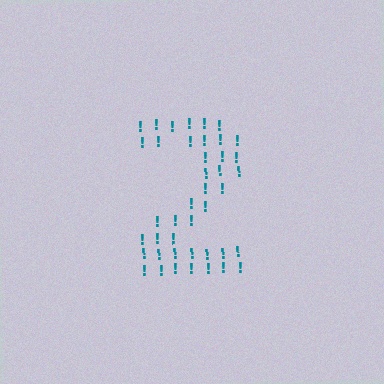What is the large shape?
The large shape is the digit 2.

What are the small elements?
The small elements are exclamation marks.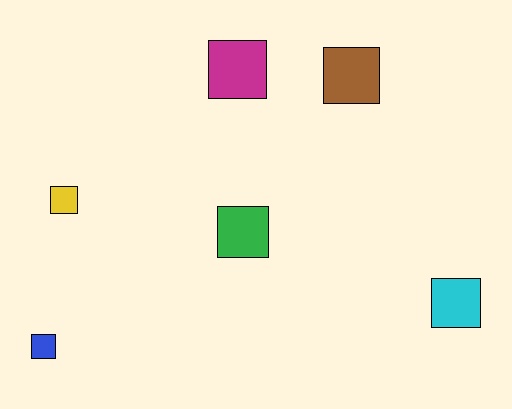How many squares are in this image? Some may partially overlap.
There are 6 squares.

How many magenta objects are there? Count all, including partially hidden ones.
There is 1 magenta object.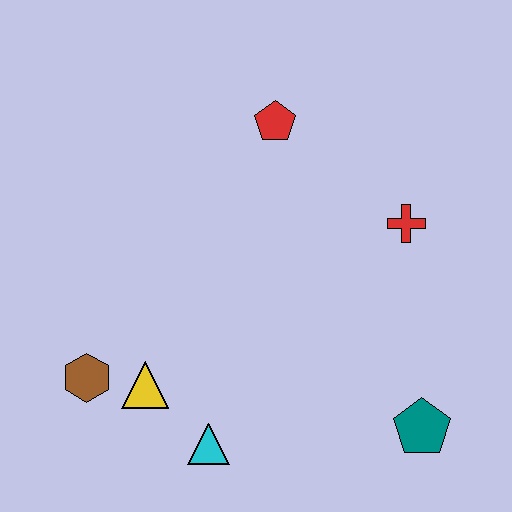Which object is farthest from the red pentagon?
The teal pentagon is farthest from the red pentagon.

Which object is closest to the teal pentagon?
The red cross is closest to the teal pentagon.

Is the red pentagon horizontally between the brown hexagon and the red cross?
Yes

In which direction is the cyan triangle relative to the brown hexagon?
The cyan triangle is to the right of the brown hexagon.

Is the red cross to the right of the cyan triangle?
Yes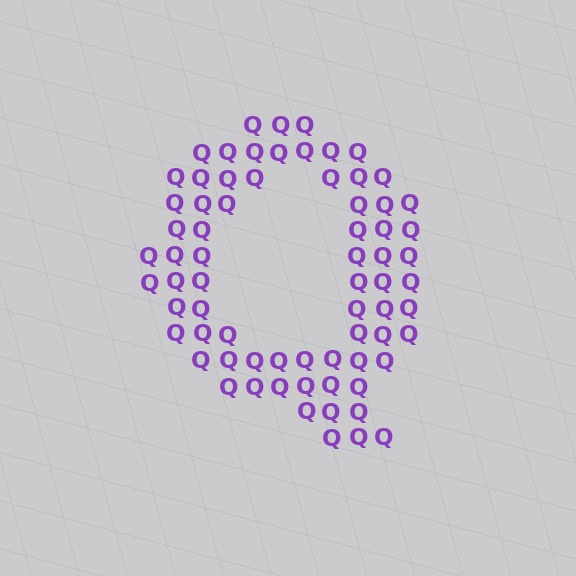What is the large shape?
The large shape is the letter Q.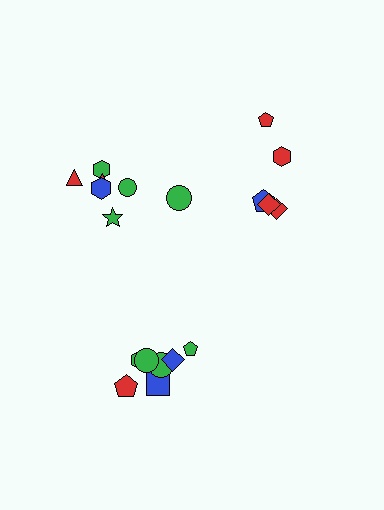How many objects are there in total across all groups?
There are 19 objects.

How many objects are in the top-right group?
There are 5 objects.